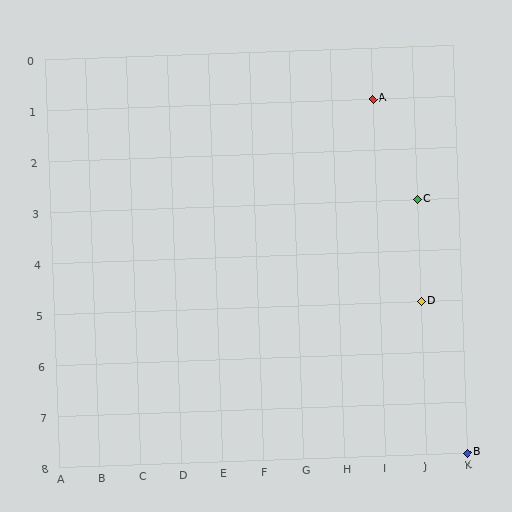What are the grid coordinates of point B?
Point B is at grid coordinates (K, 8).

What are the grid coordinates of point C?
Point C is at grid coordinates (J, 3).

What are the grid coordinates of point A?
Point A is at grid coordinates (I, 1).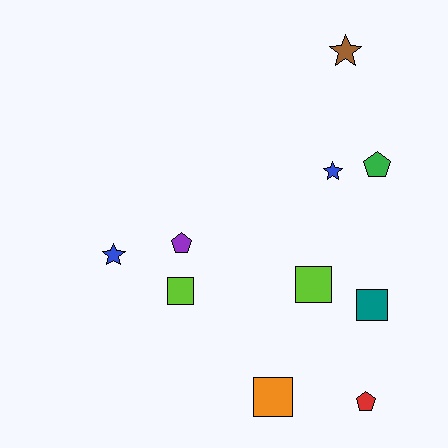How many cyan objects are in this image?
There are no cyan objects.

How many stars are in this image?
There are 3 stars.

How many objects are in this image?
There are 10 objects.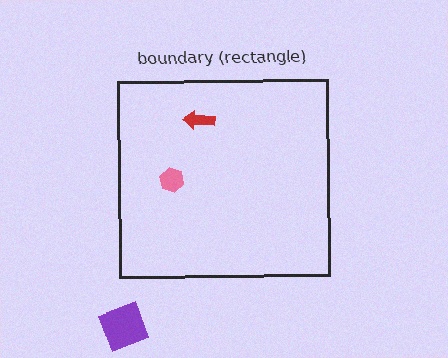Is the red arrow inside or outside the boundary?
Inside.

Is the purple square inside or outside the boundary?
Outside.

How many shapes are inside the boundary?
2 inside, 1 outside.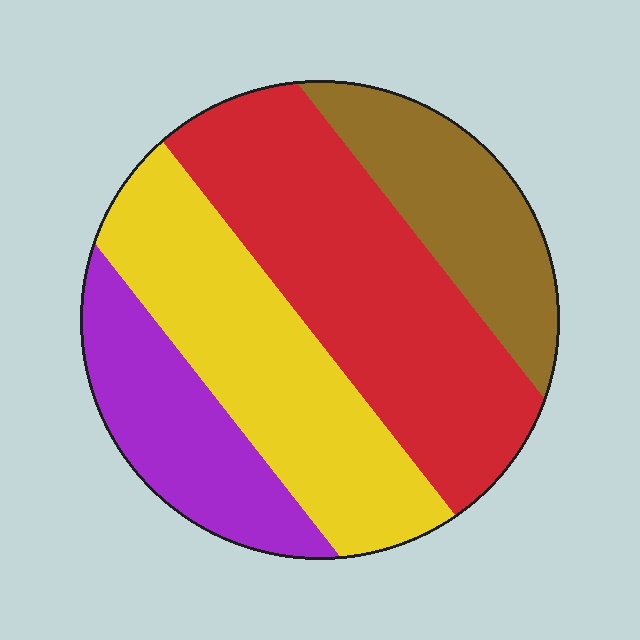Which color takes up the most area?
Red, at roughly 35%.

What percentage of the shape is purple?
Purple covers roughly 15% of the shape.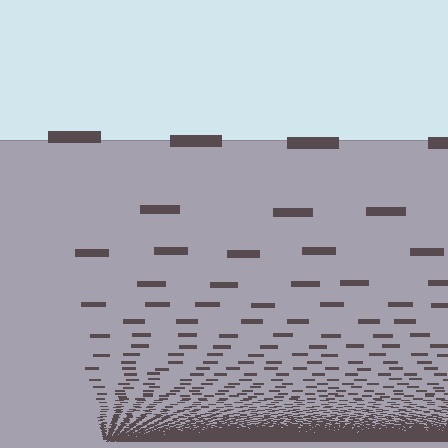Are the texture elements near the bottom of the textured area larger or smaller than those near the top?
Smaller. The gradient is inverted — elements near the bottom are smaller and denser.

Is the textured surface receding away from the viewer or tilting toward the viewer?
The surface appears to tilt toward the viewer. Texture elements get larger and sparser toward the top.